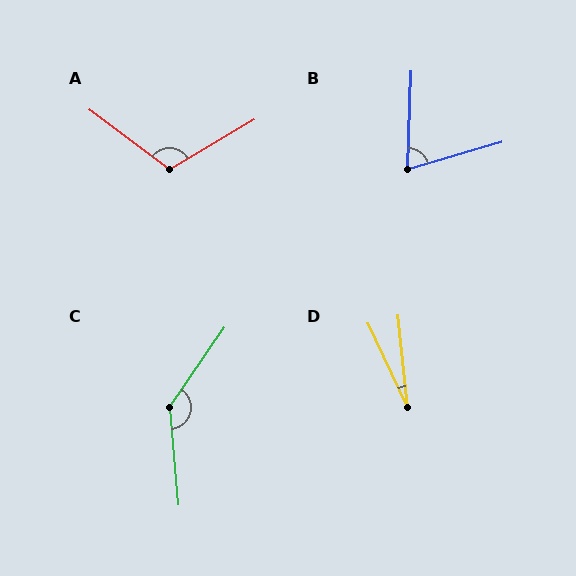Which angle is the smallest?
D, at approximately 19 degrees.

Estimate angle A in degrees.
Approximately 113 degrees.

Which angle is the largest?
C, at approximately 140 degrees.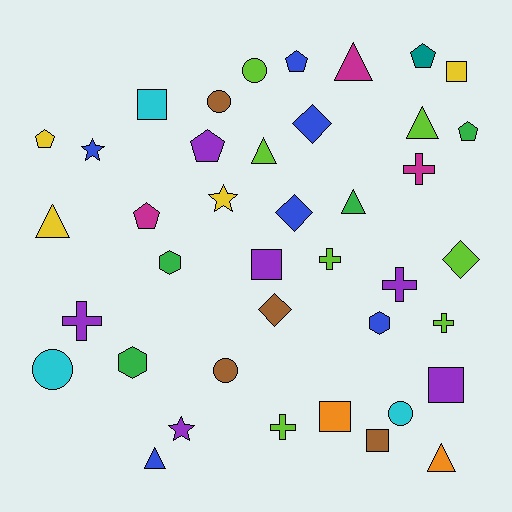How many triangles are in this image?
There are 7 triangles.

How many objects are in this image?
There are 40 objects.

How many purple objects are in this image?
There are 6 purple objects.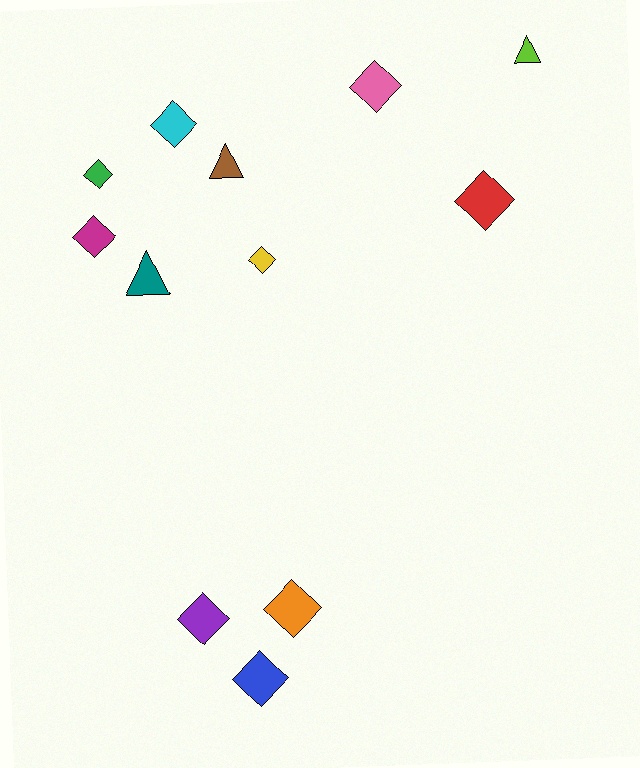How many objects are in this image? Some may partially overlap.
There are 12 objects.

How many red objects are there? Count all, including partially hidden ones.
There is 1 red object.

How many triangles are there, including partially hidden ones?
There are 3 triangles.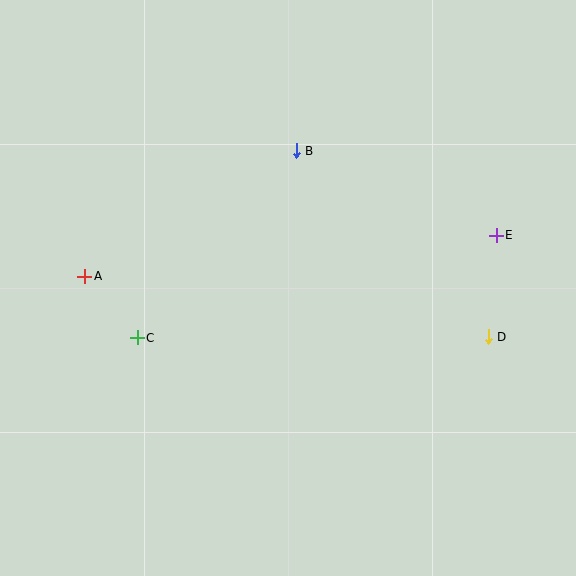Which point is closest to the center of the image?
Point B at (296, 151) is closest to the center.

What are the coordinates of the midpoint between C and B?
The midpoint between C and B is at (217, 244).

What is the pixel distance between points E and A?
The distance between E and A is 414 pixels.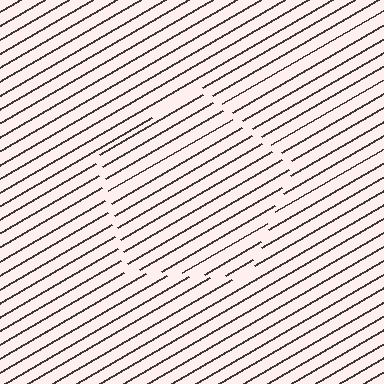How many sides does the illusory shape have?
5 sides — the line-ends trace a pentagon.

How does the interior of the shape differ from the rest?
The interior of the shape contains the same grating, shifted by half a period — the contour is defined by the phase discontinuity where line-ends from the inner and outer gratings abut.